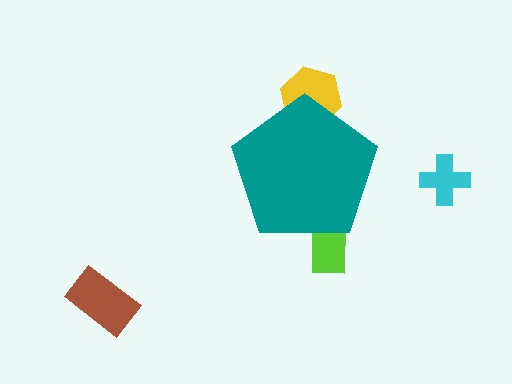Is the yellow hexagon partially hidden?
Yes, the yellow hexagon is partially hidden behind the teal pentagon.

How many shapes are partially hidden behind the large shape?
2 shapes are partially hidden.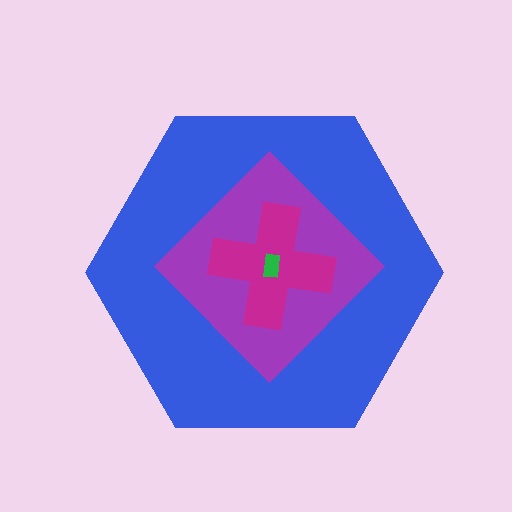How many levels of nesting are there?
4.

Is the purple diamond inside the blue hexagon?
Yes.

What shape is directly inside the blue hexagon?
The purple diamond.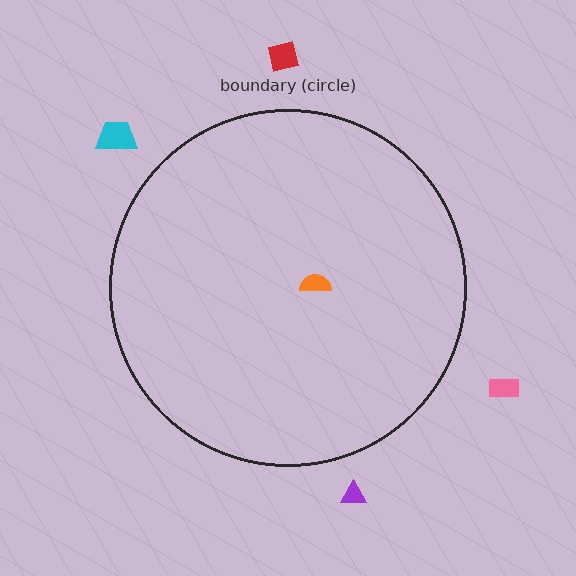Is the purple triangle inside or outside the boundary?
Outside.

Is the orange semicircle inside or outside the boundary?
Inside.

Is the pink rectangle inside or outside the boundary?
Outside.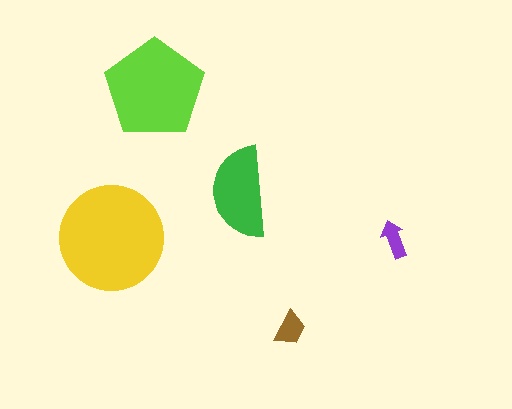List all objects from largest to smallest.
The yellow circle, the lime pentagon, the green semicircle, the brown trapezoid, the purple arrow.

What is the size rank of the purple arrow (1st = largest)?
5th.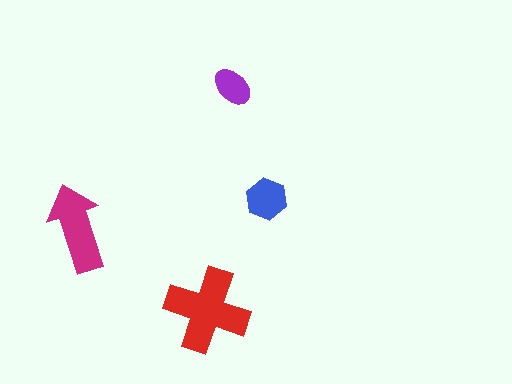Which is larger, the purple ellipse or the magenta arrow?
The magenta arrow.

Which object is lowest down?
The red cross is bottommost.